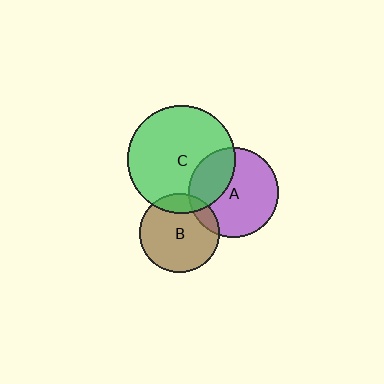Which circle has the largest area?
Circle C (green).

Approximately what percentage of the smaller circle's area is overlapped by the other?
Approximately 30%.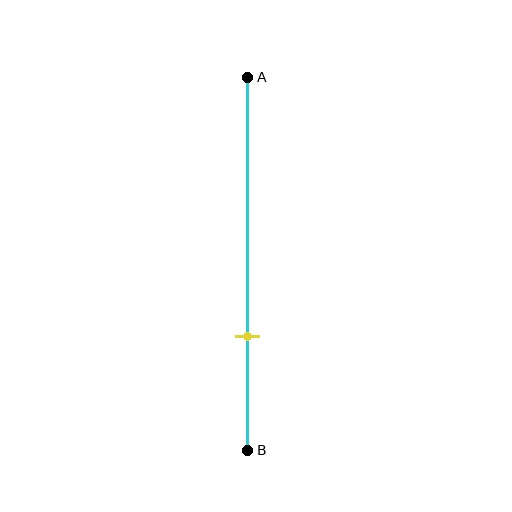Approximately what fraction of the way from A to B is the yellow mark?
The yellow mark is approximately 70% of the way from A to B.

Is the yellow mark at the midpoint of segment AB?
No, the mark is at about 70% from A, not at the 50% midpoint.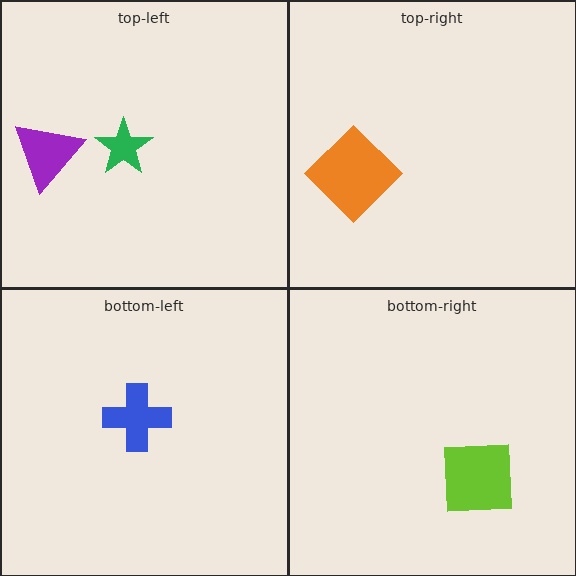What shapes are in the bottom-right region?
The lime square.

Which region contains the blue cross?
The bottom-left region.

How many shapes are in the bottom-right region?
1.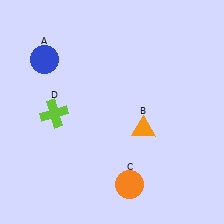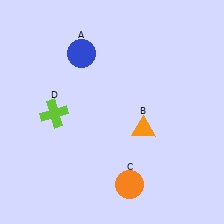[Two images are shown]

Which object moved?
The blue circle (A) moved right.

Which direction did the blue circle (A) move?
The blue circle (A) moved right.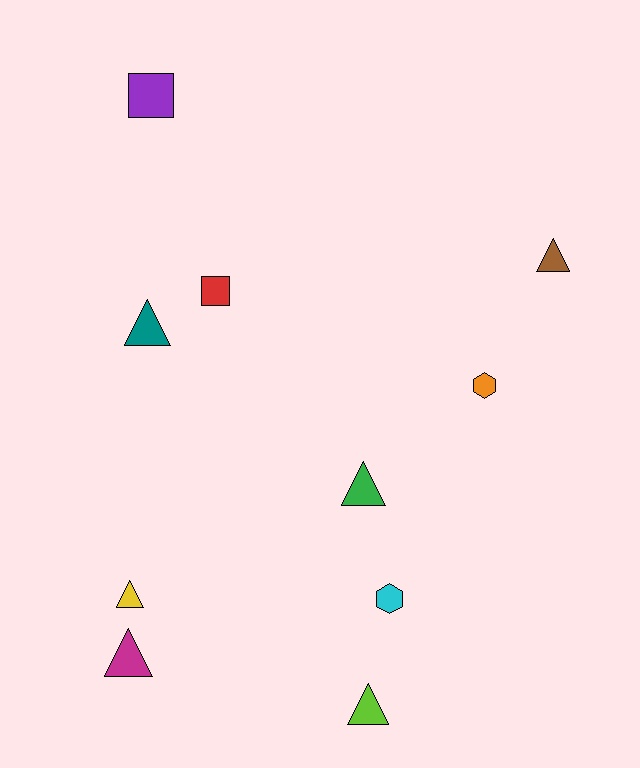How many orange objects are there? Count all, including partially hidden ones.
There is 1 orange object.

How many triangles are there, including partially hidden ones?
There are 6 triangles.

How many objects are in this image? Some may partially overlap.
There are 10 objects.